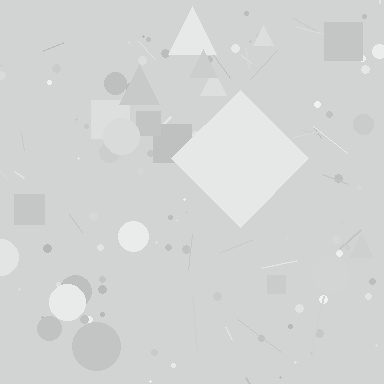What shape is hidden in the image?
A diamond is hidden in the image.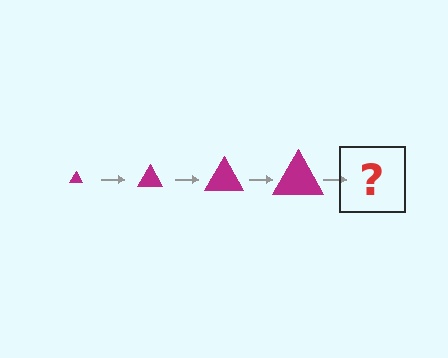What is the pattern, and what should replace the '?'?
The pattern is that the triangle gets progressively larger each step. The '?' should be a magenta triangle, larger than the previous one.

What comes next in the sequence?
The next element should be a magenta triangle, larger than the previous one.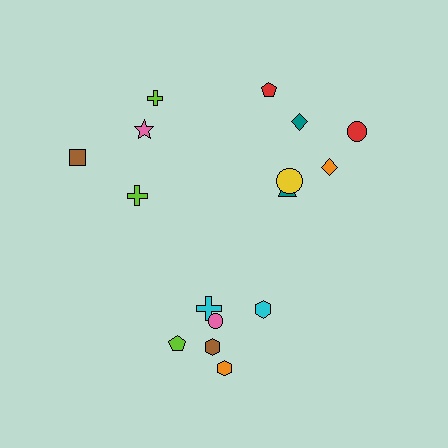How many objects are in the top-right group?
There are 6 objects.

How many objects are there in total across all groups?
There are 16 objects.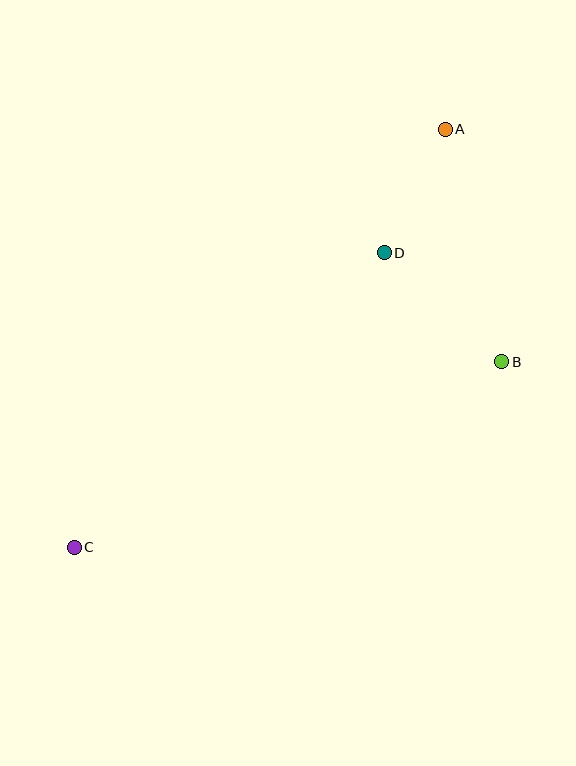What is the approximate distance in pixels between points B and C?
The distance between B and C is approximately 467 pixels.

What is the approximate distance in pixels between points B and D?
The distance between B and D is approximately 160 pixels.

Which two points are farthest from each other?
Points A and C are farthest from each other.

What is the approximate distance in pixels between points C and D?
The distance between C and D is approximately 428 pixels.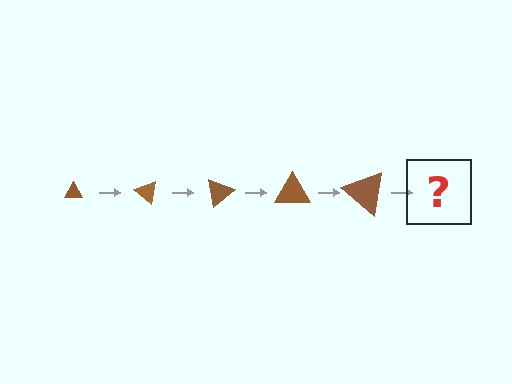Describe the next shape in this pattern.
It should be a triangle, larger than the previous one and rotated 200 degrees from the start.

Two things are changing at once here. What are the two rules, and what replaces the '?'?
The two rules are that the triangle grows larger each step and it rotates 40 degrees each step. The '?' should be a triangle, larger than the previous one and rotated 200 degrees from the start.